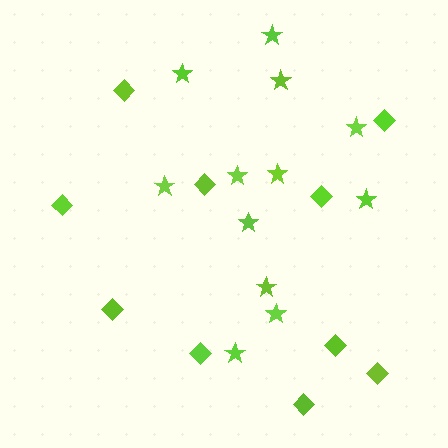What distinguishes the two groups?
There are 2 groups: one group of diamonds (10) and one group of stars (12).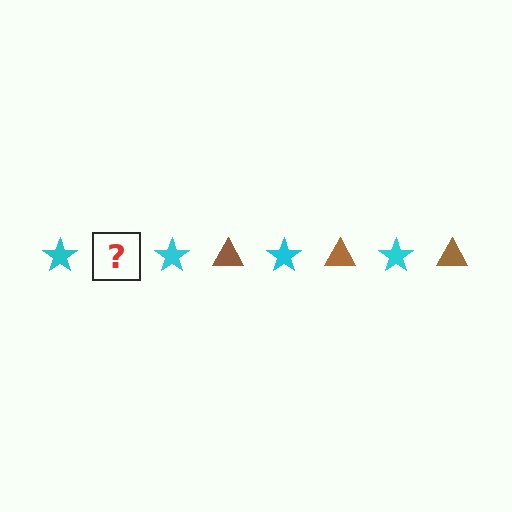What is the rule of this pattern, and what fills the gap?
The rule is that the pattern alternates between cyan star and brown triangle. The gap should be filled with a brown triangle.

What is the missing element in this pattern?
The missing element is a brown triangle.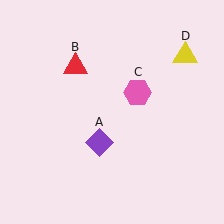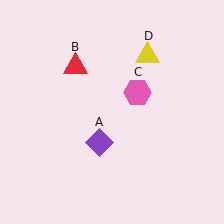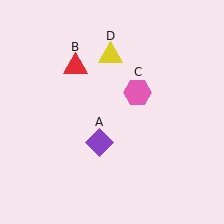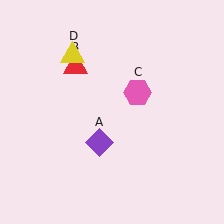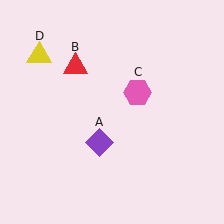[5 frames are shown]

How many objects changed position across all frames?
1 object changed position: yellow triangle (object D).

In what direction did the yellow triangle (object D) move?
The yellow triangle (object D) moved left.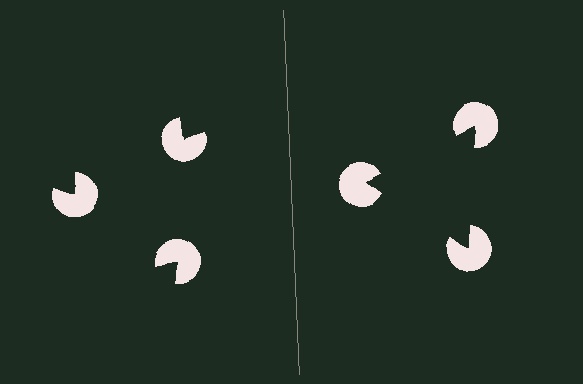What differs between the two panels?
The pac-man discs are positioned identically on both sides; only the wedge orientations differ. On the right they align to a triangle; on the left they are misaligned.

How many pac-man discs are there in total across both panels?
6 — 3 on each side.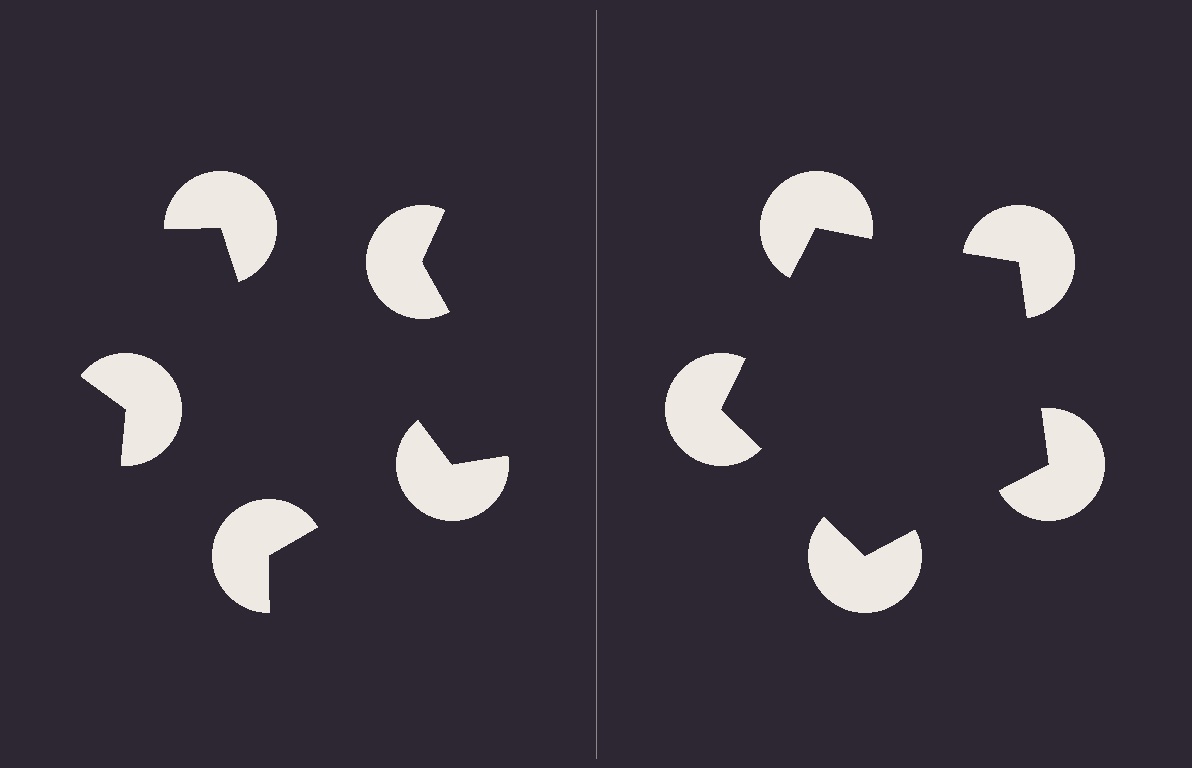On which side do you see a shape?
An illusory pentagon appears on the right side. On the left side the wedge cuts are rotated, so no coherent shape forms.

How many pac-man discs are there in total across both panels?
10 — 5 on each side.